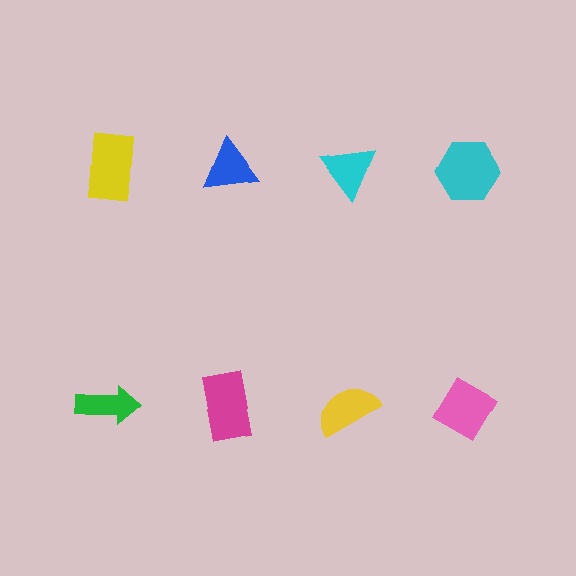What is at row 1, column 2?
A blue triangle.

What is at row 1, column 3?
A cyan triangle.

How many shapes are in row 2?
4 shapes.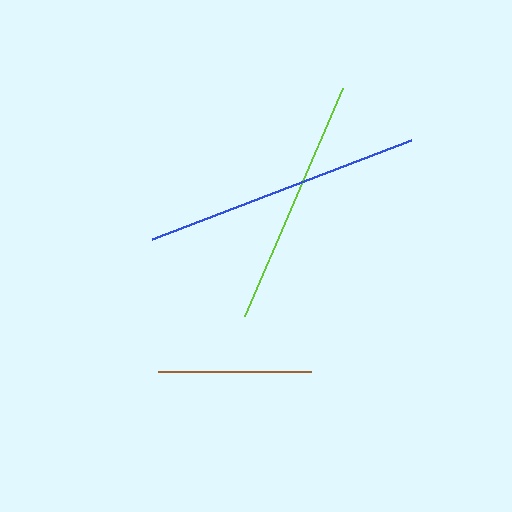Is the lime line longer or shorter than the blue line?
The blue line is longer than the lime line.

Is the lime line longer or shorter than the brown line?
The lime line is longer than the brown line.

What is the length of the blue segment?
The blue segment is approximately 277 pixels long.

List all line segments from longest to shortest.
From longest to shortest: blue, lime, brown.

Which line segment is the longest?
The blue line is the longest at approximately 277 pixels.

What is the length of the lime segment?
The lime segment is approximately 248 pixels long.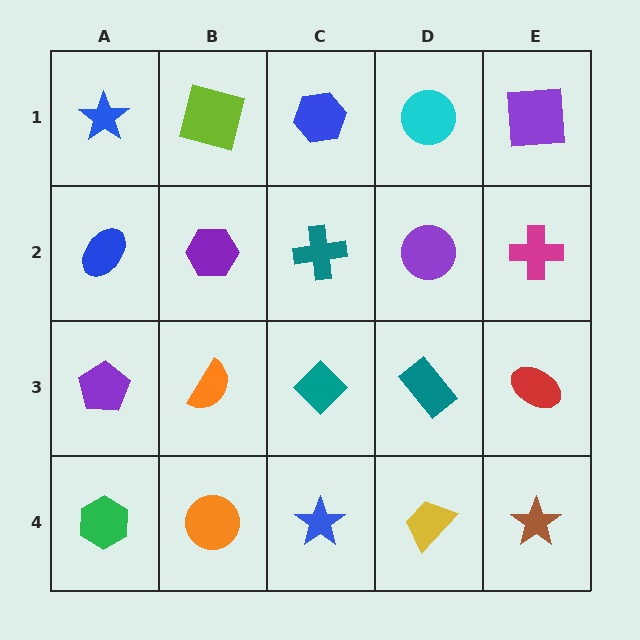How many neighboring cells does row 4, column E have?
2.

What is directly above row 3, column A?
A blue ellipse.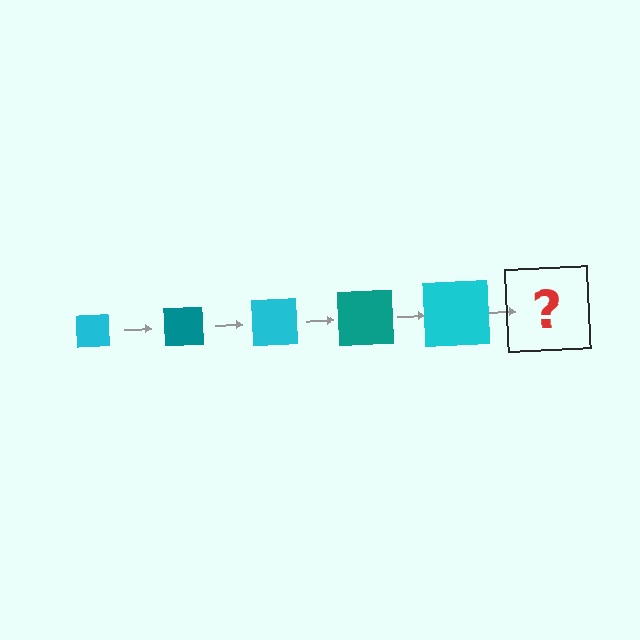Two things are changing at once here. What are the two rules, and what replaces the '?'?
The two rules are that the square grows larger each step and the color cycles through cyan and teal. The '?' should be a teal square, larger than the previous one.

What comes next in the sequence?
The next element should be a teal square, larger than the previous one.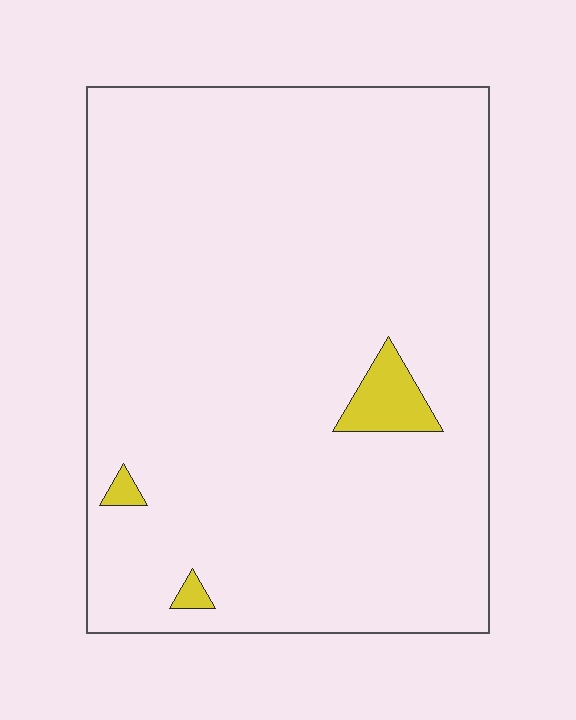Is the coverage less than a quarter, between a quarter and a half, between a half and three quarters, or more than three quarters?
Less than a quarter.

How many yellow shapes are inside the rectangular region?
3.